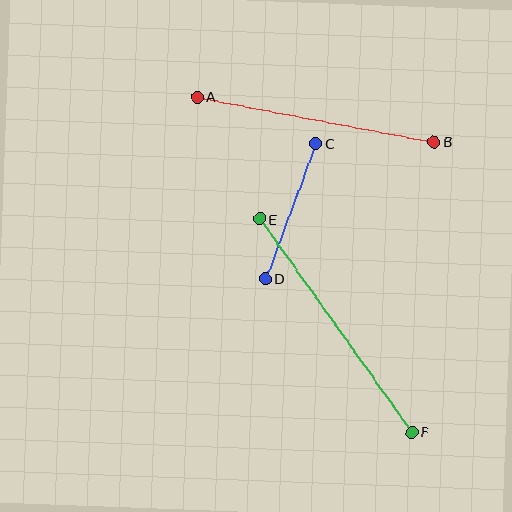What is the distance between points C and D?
The distance is approximately 144 pixels.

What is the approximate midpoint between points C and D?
The midpoint is at approximately (291, 211) pixels.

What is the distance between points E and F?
The distance is approximately 262 pixels.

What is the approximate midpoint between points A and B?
The midpoint is at approximately (316, 119) pixels.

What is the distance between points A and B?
The distance is approximately 241 pixels.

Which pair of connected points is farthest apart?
Points E and F are farthest apart.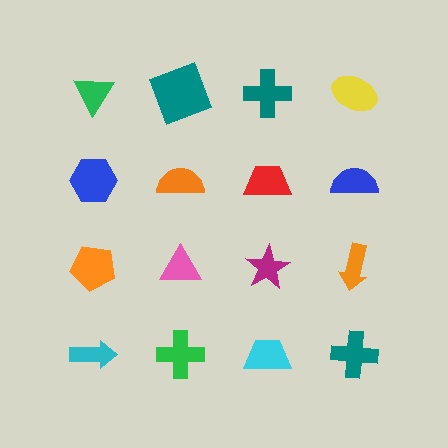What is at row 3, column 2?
A pink triangle.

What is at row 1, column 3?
A teal cross.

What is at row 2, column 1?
A blue hexagon.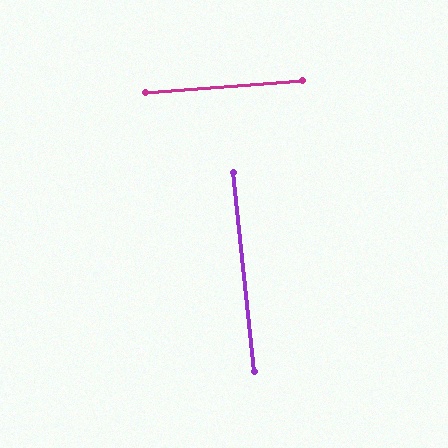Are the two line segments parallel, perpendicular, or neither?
Perpendicular — they meet at approximately 88°.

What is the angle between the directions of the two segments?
Approximately 88 degrees.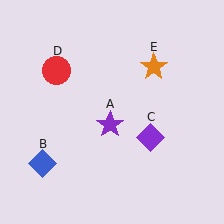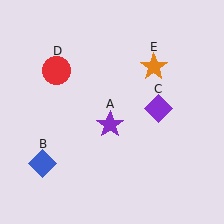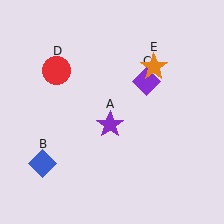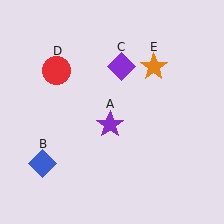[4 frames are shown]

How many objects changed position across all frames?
1 object changed position: purple diamond (object C).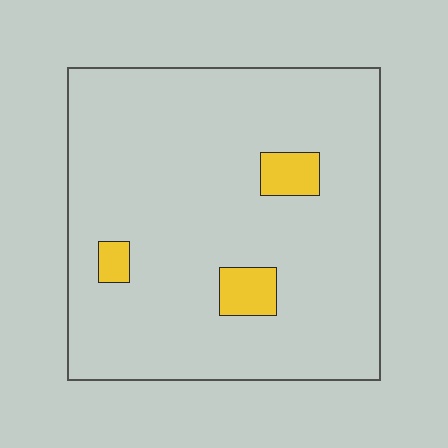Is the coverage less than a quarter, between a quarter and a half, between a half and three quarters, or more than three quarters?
Less than a quarter.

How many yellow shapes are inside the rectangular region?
3.